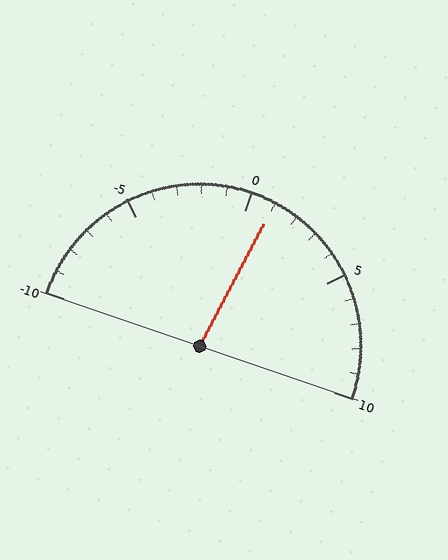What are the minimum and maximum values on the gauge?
The gauge ranges from -10 to 10.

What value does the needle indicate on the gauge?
The needle indicates approximately 1.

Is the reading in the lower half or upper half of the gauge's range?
The reading is in the upper half of the range (-10 to 10).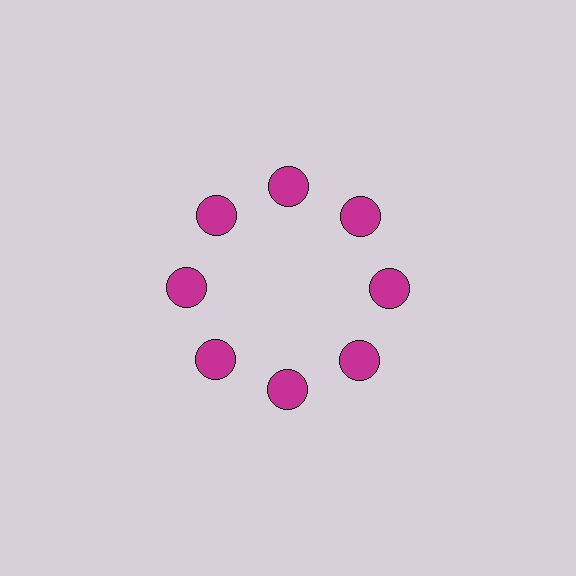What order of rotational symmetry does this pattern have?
This pattern has 8-fold rotational symmetry.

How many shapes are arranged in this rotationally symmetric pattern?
There are 8 shapes, arranged in 8 groups of 1.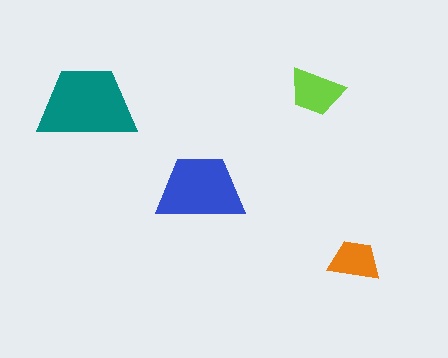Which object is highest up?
The lime trapezoid is topmost.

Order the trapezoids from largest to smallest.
the teal one, the blue one, the lime one, the orange one.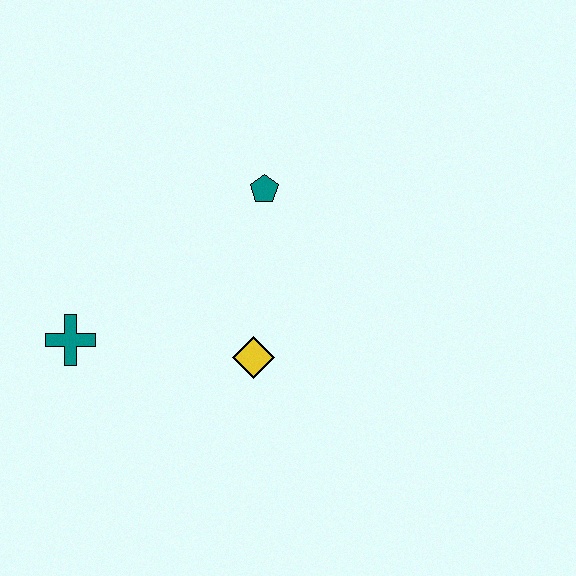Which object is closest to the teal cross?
The yellow diamond is closest to the teal cross.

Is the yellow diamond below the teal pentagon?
Yes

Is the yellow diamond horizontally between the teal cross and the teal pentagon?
Yes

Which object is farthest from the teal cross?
The teal pentagon is farthest from the teal cross.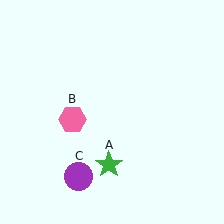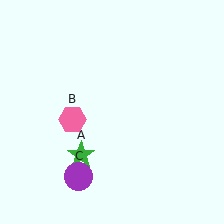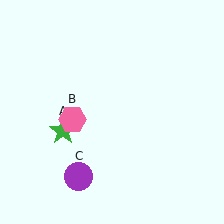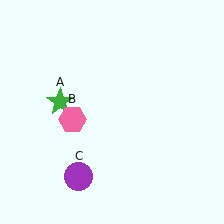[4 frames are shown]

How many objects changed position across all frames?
1 object changed position: green star (object A).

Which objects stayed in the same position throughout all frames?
Pink hexagon (object B) and purple circle (object C) remained stationary.